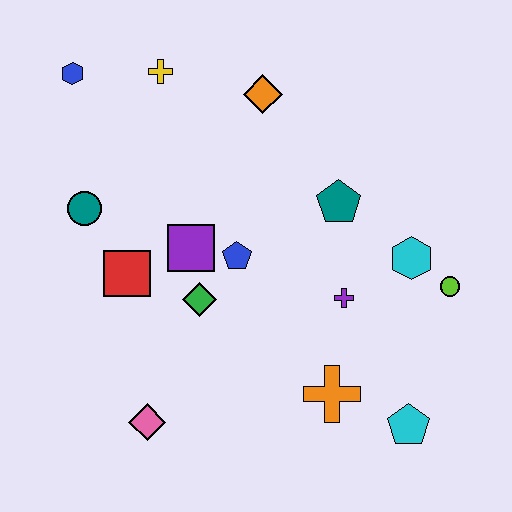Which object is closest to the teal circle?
The red square is closest to the teal circle.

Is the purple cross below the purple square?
Yes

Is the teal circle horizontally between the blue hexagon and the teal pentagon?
Yes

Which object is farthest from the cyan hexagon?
The blue hexagon is farthest from the cyan hexagon.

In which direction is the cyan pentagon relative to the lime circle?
The cyan pentagon is below the lime circle.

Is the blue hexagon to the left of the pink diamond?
Yes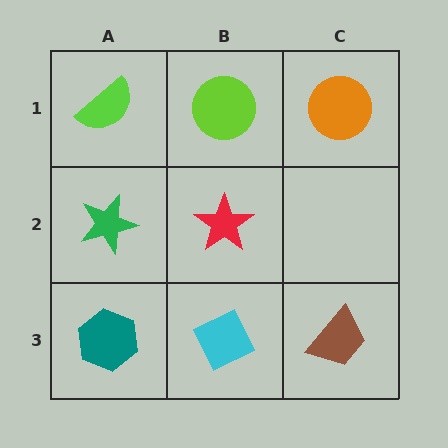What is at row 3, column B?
A cyan diamond.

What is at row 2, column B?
A red star.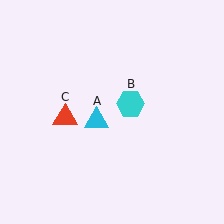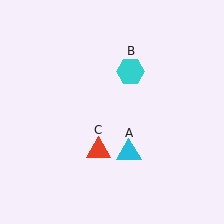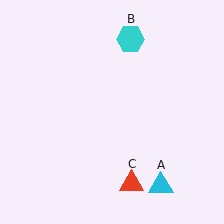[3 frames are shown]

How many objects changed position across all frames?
3 objects changed position: cyan triangle (object A), cyan hexagon (object B), red triangle (object C).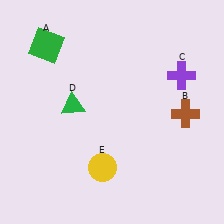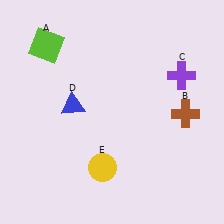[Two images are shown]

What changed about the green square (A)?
In Image 1, A is green. In Image 2, it changed to lime.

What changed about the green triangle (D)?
In Image 1, D is green. In Image 2, it changed to blue.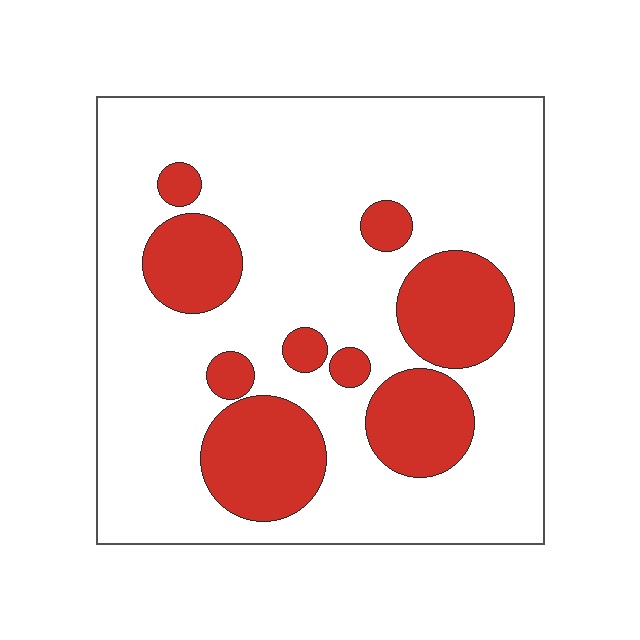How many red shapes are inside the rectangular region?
9.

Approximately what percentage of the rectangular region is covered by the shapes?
Approximately 25%.